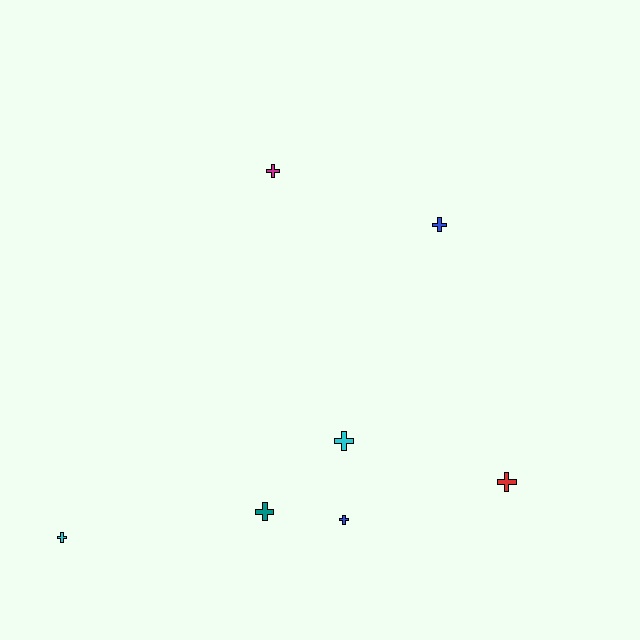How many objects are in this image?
There are 7 objects.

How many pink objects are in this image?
There are no pink objects.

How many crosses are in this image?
There are 7 crosses.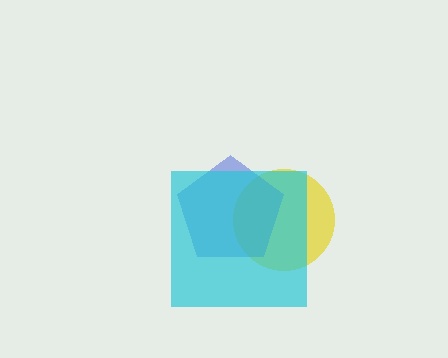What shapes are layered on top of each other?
The layered shapes are: a yellow circle, a blue pentagon, a cyan square.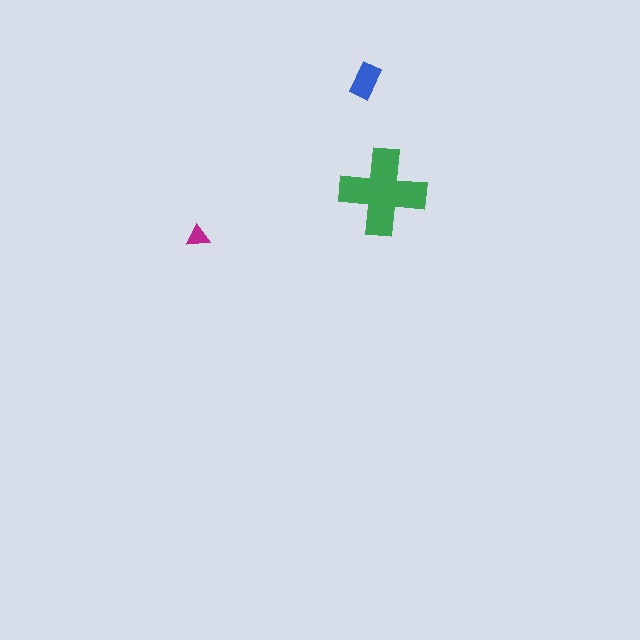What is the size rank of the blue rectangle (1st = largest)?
2nd.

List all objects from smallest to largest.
The magenta triangle, the blue rectangle, the green cross.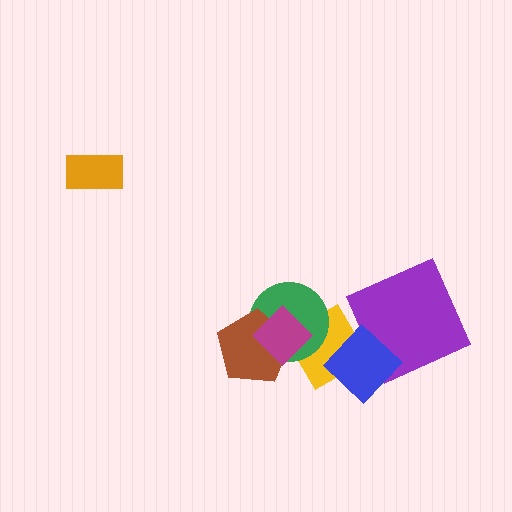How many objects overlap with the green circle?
3 objects overlap with the green circle.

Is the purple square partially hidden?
Yes, it is partially covered by another shape.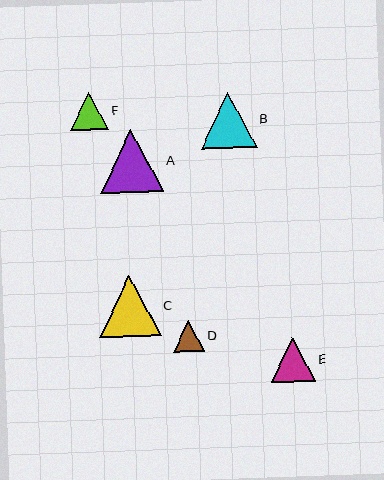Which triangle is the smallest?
Triangle D is the smallest with a size of approximately 31 pixels.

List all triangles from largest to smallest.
From largest to smallest: A, C, B, E, F, D.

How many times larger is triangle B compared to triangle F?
Triangle B is approximately 1.5 times the size of triangle F.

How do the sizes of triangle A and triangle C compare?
Triangle A and triangle C are approximately the same size.